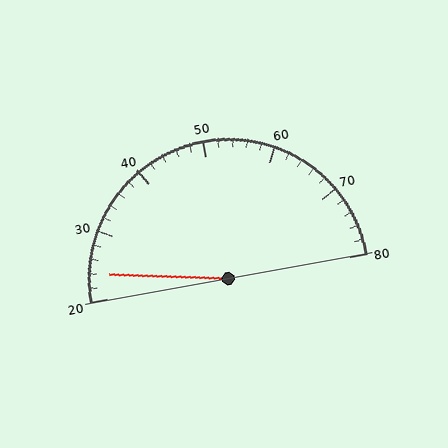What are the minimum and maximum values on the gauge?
The gauge ranges from 20 to 80.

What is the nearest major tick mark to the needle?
The nearest major tick mark is 20.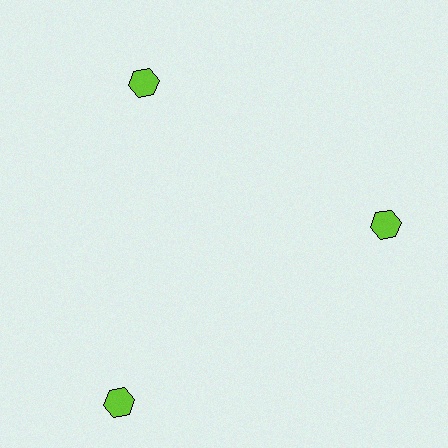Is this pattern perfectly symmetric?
No. The 3 lime hexagons are arranged in a ring, but one element near the 7 o'clock position is pushed outward from the center, breaking the 3-fold rotational symmetry.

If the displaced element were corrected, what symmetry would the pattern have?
It would have 3-fold rotational symmetry — the pattern would map onto itself every 120 degrees.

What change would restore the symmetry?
The symmetry would be restored by moving it inward, back onto the ring so that all 3 hexagons sit at equal angles and equal distance from the center.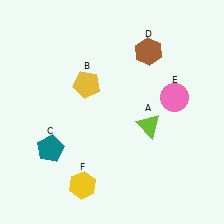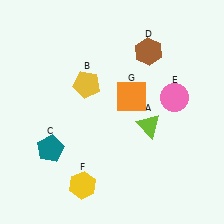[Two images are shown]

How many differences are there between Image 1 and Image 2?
There is 1 difference between the two images.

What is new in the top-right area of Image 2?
An orange square (G) was added in the top-right area of Image 2.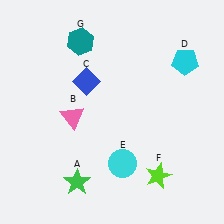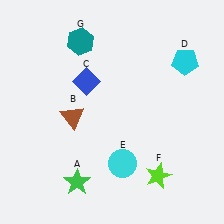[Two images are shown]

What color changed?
The triangle (B) changed from pink in Image 1 to brown in Image 2.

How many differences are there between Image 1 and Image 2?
There is 1 difference between the two images.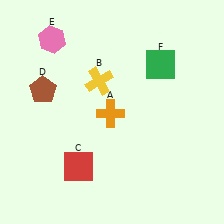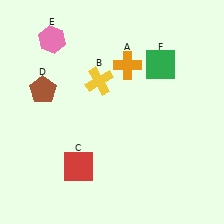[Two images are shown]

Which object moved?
The orange cross (A) moved up.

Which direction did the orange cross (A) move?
The orange cross (A) moved up.